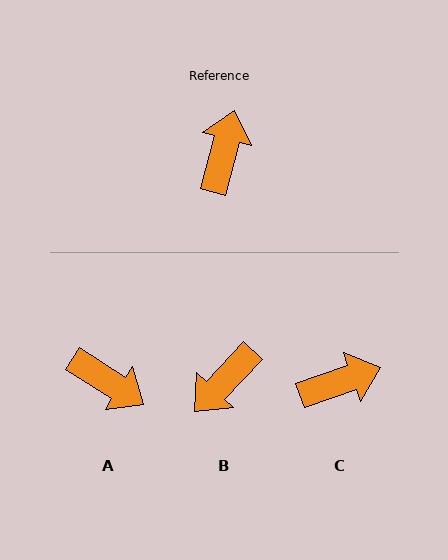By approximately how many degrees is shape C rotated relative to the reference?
Approximately 56 degrees clockwise.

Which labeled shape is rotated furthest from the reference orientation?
B, about 151 degrees away.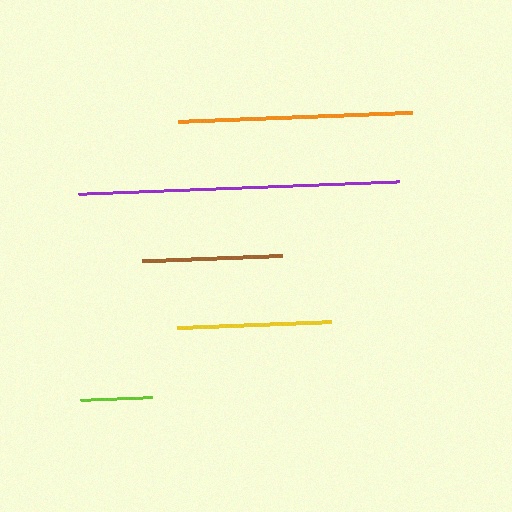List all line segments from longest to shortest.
From longest to shortest: purple, orange, yellow, brown, lime.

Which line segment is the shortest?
The lime line is the shortest at approximately 73 pixels.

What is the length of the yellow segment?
The yellow segment is approximately 154 pixels long.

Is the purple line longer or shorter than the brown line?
The purple line is longer than the brown line.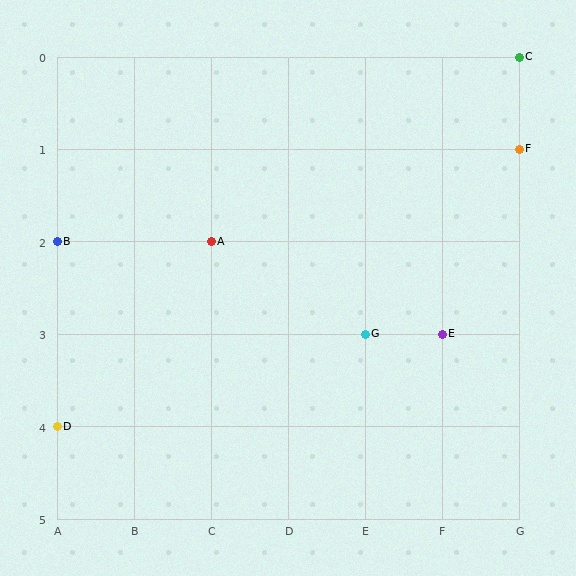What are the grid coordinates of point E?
Point E is at grid coordinates (F, 3).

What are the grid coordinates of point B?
Point B is at grid coordinates (A, 2).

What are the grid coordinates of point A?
Point A is at grid coordinates (C, 2).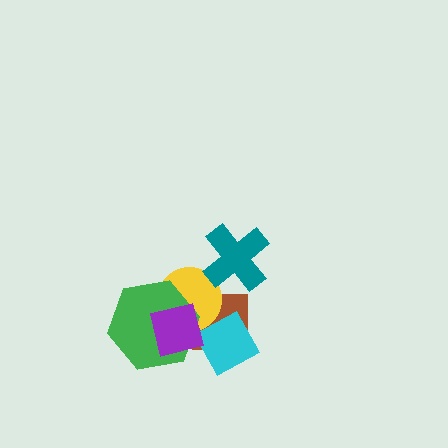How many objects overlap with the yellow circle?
4 objects overlap with the yellow circle.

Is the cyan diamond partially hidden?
Yes, it is partially covered by another shape.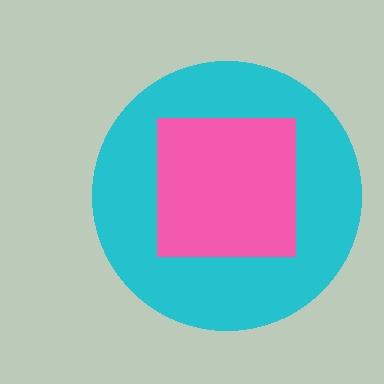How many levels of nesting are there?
2.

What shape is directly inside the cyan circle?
The pink square.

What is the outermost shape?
The cyan circle.